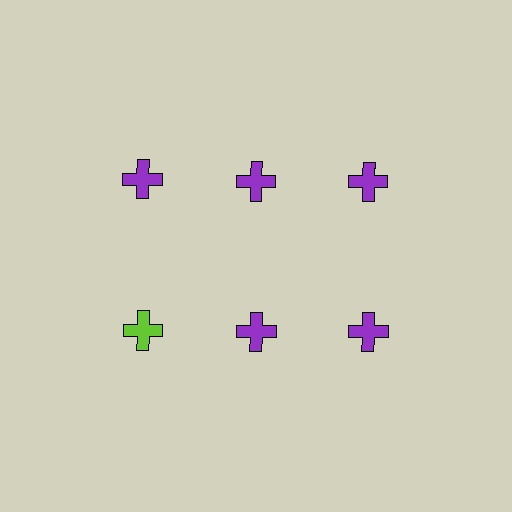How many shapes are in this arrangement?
There are 6 shapes arranged in a grid pattern.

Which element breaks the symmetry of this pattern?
The lime cross in the second row, leftmost column breaks the symmetry. All other shapes are purple crosses.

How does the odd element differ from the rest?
It has a different color: lime instead of purple.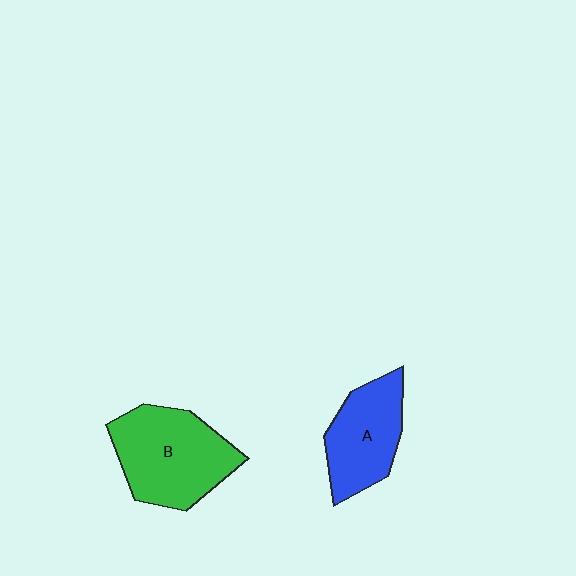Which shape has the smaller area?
Shape A (blue).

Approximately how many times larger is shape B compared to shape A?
Approximately 1.3 times.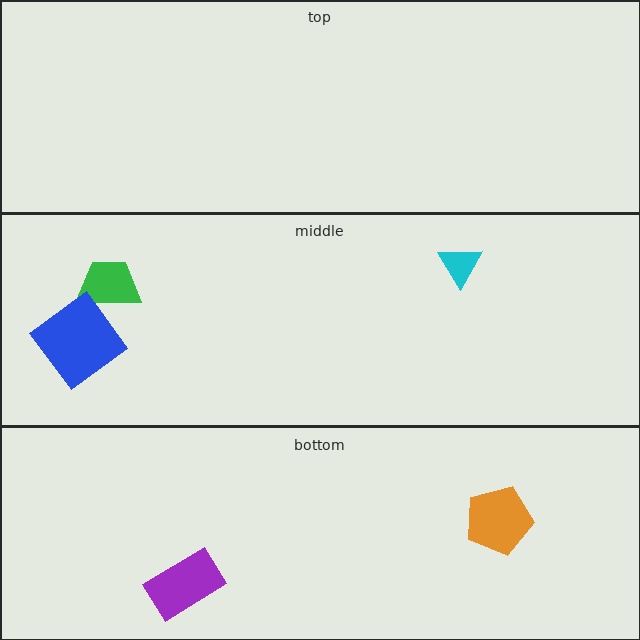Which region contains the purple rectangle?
The bottom region.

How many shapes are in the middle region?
3.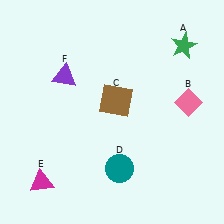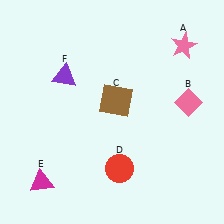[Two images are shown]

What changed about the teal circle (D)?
In Image 1, D is teal. In Image 2, it changed to red.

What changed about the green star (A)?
In Image 1, A is green. In Image 2, it changed to pink.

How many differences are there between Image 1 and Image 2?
There are 2 differences between the two images.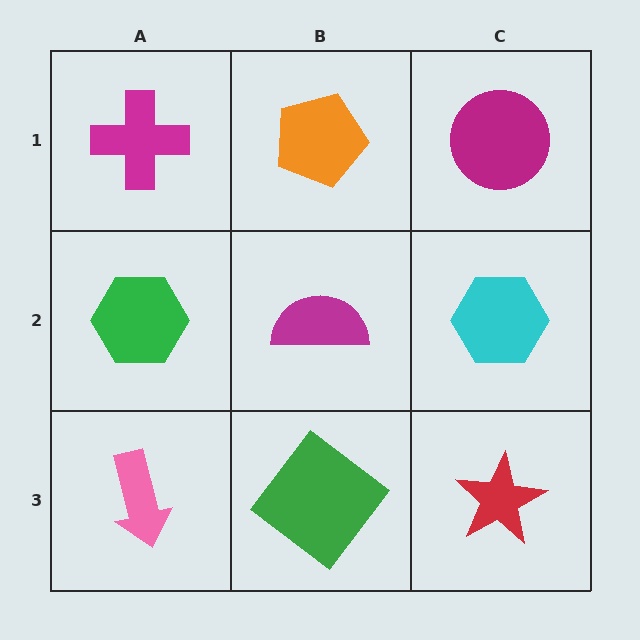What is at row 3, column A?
A pink arrow.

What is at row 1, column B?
An orange pentagon.